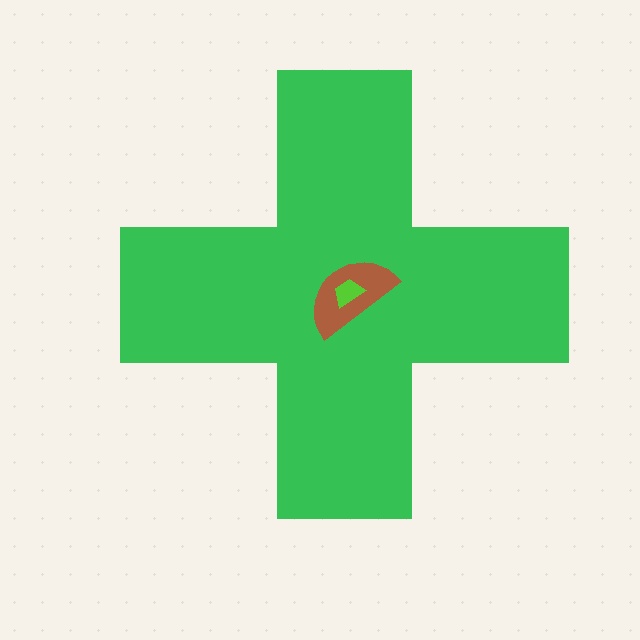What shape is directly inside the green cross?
The brown semicircle.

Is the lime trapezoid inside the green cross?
Yes.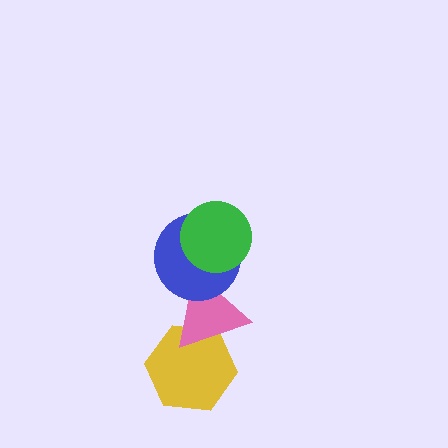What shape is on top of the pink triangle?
The blue circle is on top of the pink triangle.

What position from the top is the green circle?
The green circle is 1st from the top.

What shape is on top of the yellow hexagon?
The pink triangle is on top of the yellow hexagon.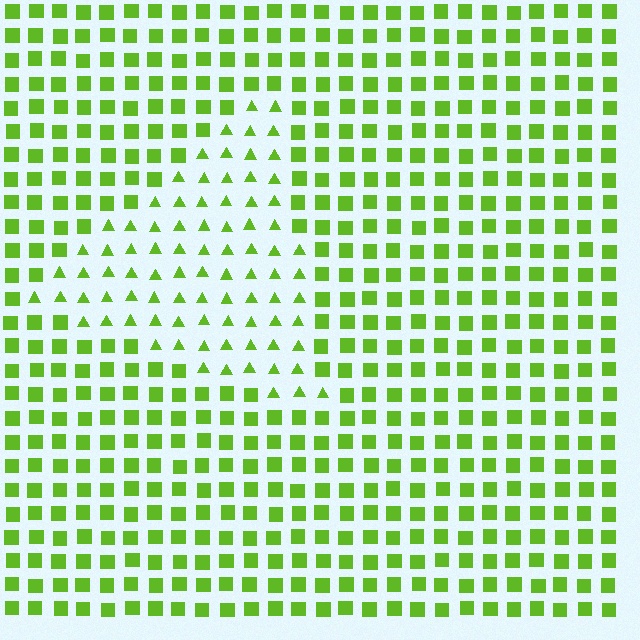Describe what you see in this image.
The image is filled with small lime elements arranged in a uniform grid. A triangle-shaped region contains triangles, while the surrounding area contains squares. The boundary is defined purely by the change in element shape.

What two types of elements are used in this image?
The image uses triangles inside the triangle region and squares outside it.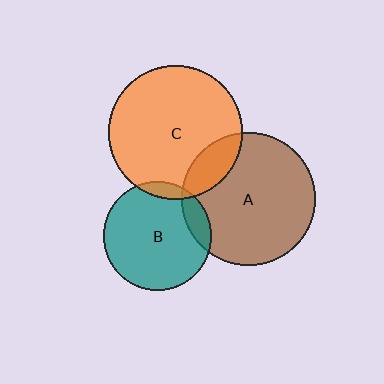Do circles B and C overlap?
Yes.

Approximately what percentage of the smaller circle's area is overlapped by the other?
Approximately 5%.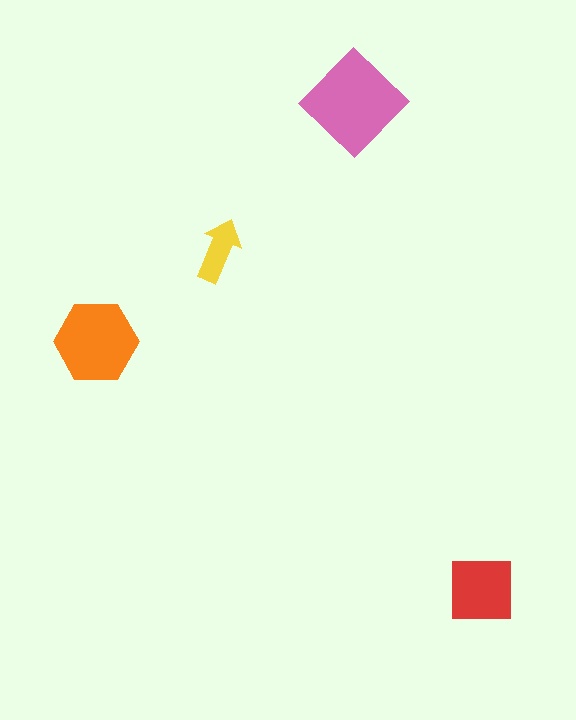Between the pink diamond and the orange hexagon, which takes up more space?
The pink diamond.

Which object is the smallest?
The yellow arrow.